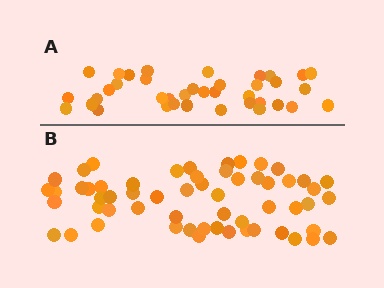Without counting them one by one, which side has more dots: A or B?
Region B (the bottom region) has more dots.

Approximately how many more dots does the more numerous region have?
Region B has approximately 20 more dots than region A.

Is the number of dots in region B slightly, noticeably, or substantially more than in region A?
Region B has substantially more. The ratio is roughly 1.5 to 1.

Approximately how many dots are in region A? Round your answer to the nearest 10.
About 40 dots. (The exact count is 38, which rounds to 40.)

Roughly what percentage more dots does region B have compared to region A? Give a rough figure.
About 55% more.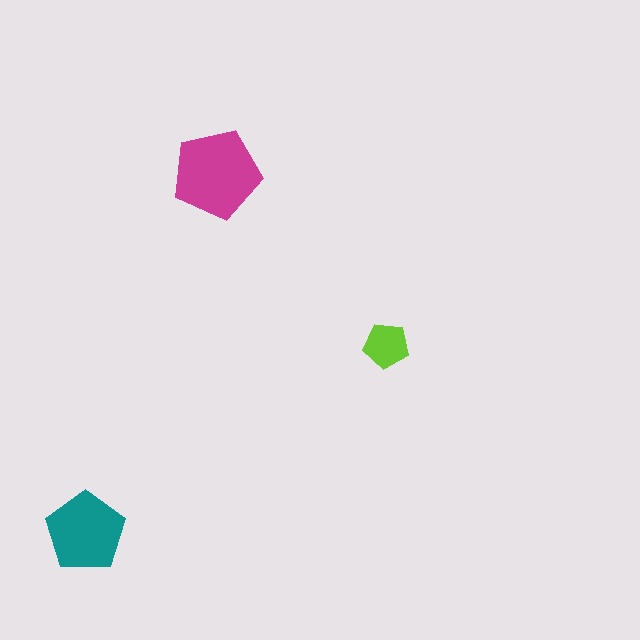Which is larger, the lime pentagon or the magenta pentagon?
The magenta one.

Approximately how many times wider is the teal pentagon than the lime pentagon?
About 1.5 times wider.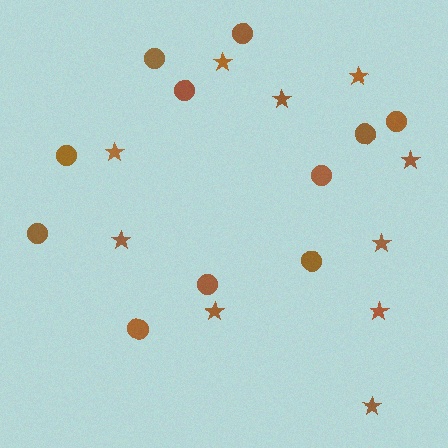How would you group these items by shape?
There are 2 groups: one group of circles (11) and one group of stars (10).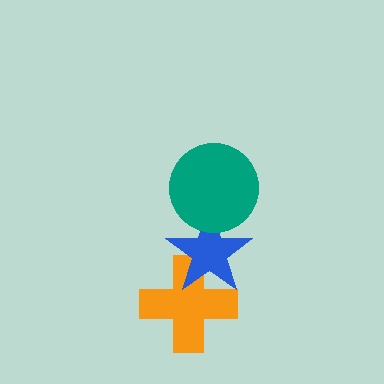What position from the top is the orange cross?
The orange cross is 3rd from the top.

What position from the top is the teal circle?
The teal circle is 1st from the top.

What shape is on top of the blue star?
The teal circle is on top of the blue star.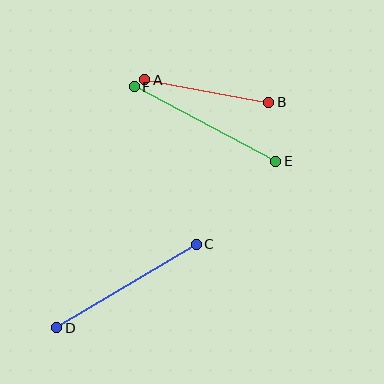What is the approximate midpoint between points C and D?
The midpoint is at approximately (126, 286) pixels.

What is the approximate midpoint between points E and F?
The midpoint is at approximately (205, 124) pixels.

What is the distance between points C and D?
The distance is approximately 162 pixels.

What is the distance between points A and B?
The distance is approximately 126 pixels.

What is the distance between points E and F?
The distance is approximately 160 pixels.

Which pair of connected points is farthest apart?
Points C and D are farthest apart.